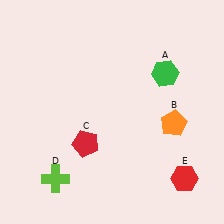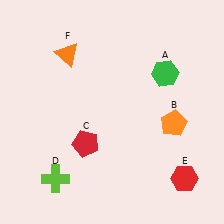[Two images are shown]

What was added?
An orange triangle (F) was added in Image 2.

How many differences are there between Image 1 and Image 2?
There is 1 difference between the two images.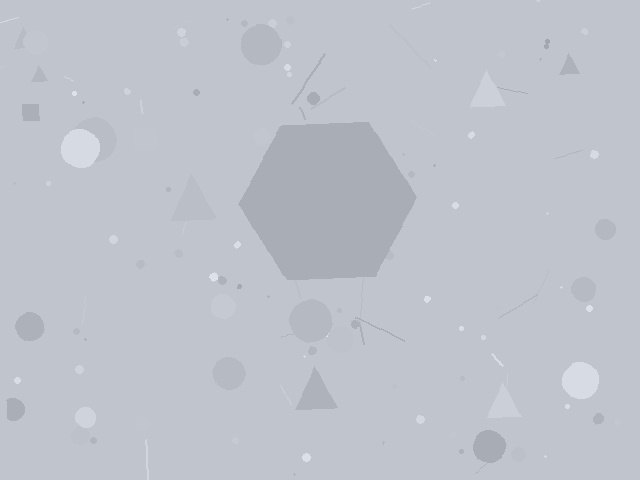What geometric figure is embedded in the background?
A hexagon is embedded in the background.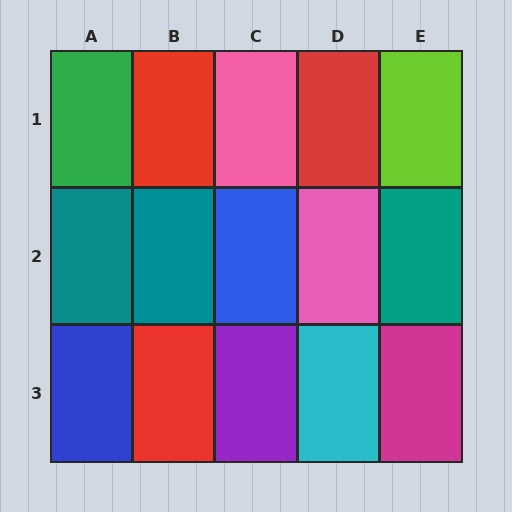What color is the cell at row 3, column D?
Cyan.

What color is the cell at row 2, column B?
Teal.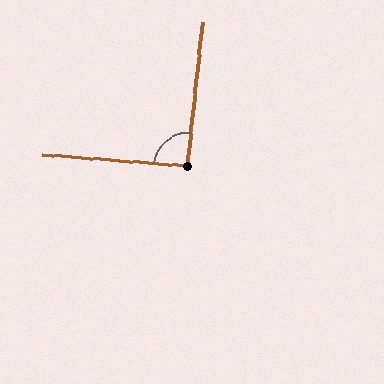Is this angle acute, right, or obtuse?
It is approximately a right angle.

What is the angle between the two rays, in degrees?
Approximately 92 degrees.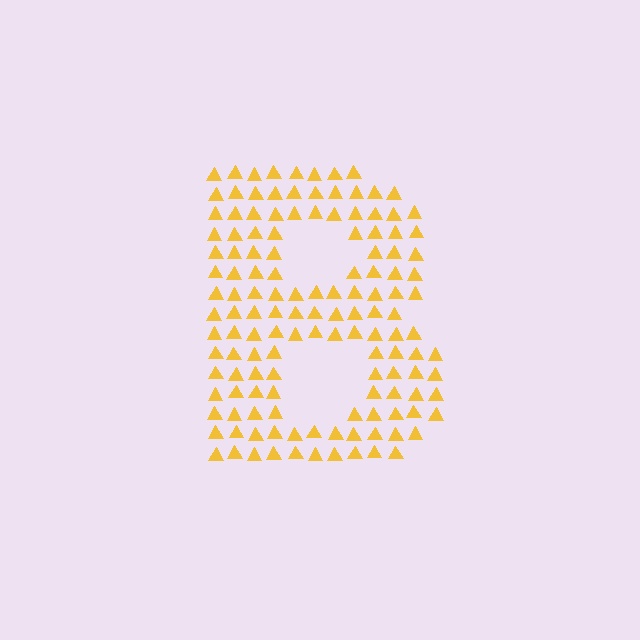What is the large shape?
The large shape is the letter B.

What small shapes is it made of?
It is made of small triangles.